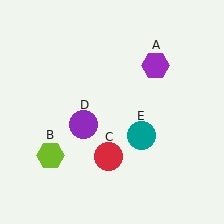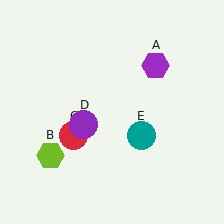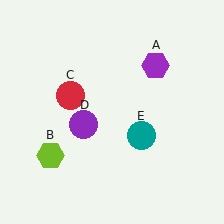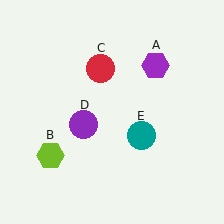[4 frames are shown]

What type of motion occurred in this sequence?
The red circle (object C) rotated clockwise around the center of the scene.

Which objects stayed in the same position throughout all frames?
Purple hexagon (object A) and lime hexagon (object B) and purple circle (object D) and teal circle (object E) remained stationary.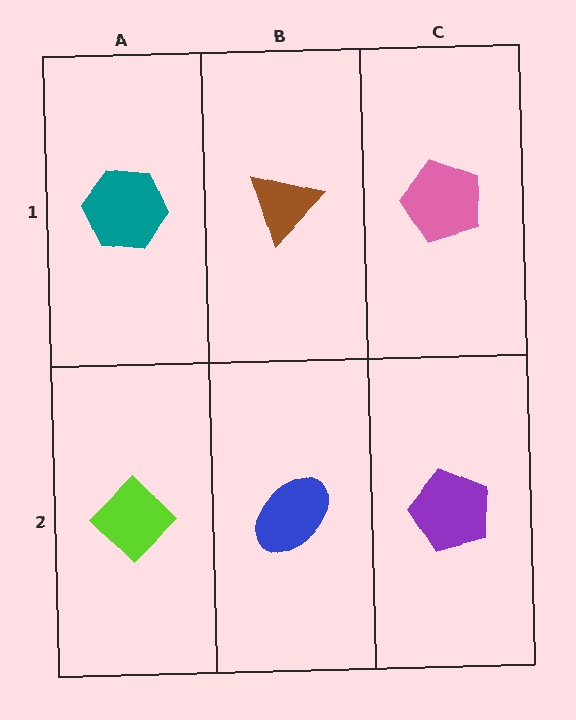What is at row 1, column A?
A teal hexagon.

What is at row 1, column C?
A pink pentagon.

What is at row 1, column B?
A brown triangle.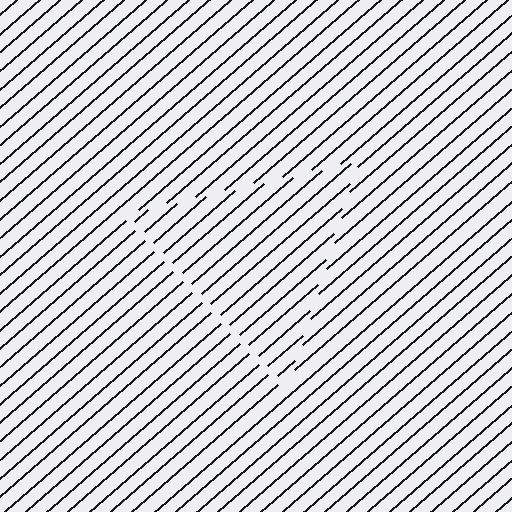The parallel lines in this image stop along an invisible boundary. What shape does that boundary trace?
An illusory triangle. The interior of the shape contains the same grating, shifted by half a period — the contour is defined by the phase discontinuity where line-ends from the inner and outer gratings abut.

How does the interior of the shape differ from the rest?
The interior of the shape contains the same grating, shifted by half a period — the contour is defined by the phase discontinuity where line-ends from the inner and outer gratings abut.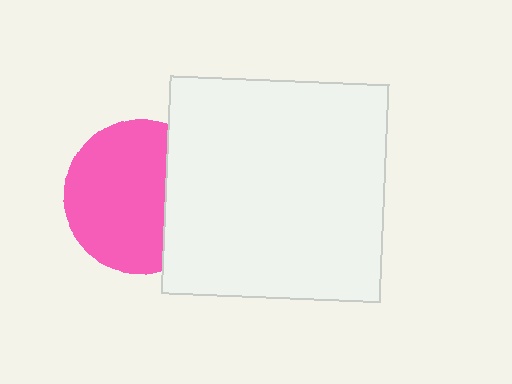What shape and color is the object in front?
The object in front is a white square.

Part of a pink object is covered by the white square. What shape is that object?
It is a circle.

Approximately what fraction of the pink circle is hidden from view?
Roughly 30% of the pink circle is hidden behind the white square.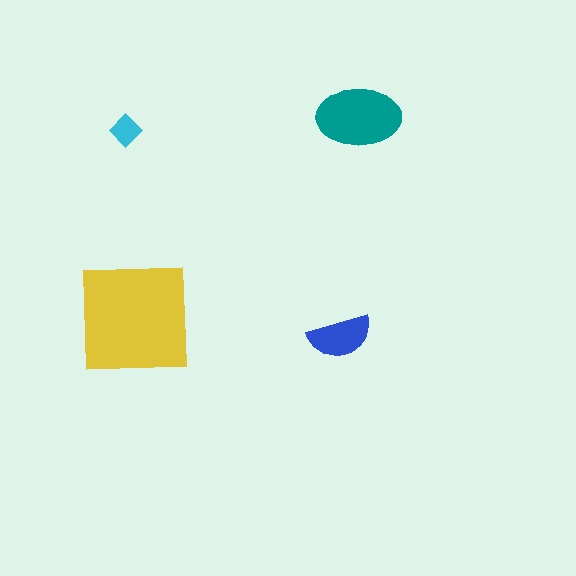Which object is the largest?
The yellow square.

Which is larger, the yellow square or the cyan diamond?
The yellow square.